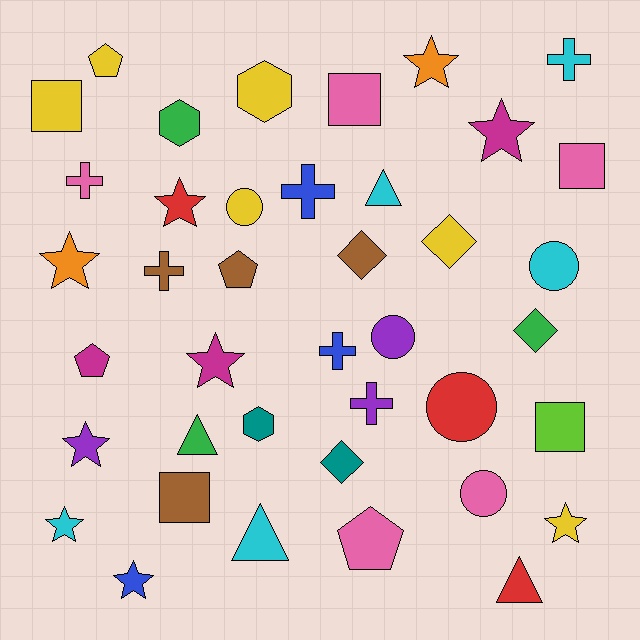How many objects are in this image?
There are 40 objects.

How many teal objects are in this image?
There are 2 teal objects.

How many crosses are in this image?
There are 6 crosses.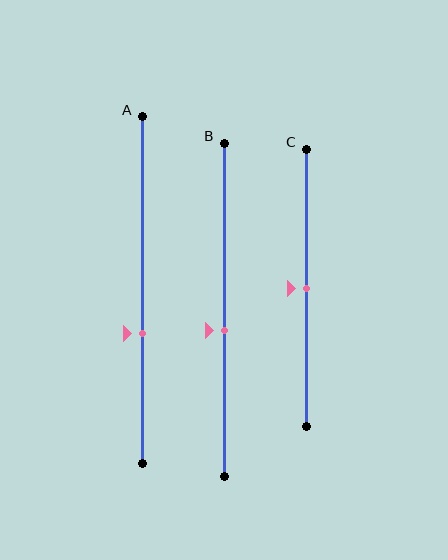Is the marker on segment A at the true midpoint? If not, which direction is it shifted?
No, the marker on segment A is shifted downward by about 12% of the segment length.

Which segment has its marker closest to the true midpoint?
Segment C has its marker closest to the true midpoint.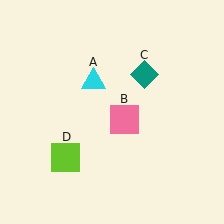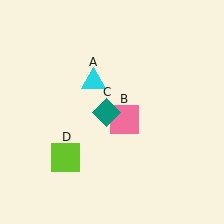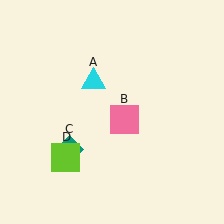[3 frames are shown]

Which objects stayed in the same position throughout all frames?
Cyan triangle (object A) and pink square (object B) and lime square (object D) remained stationary.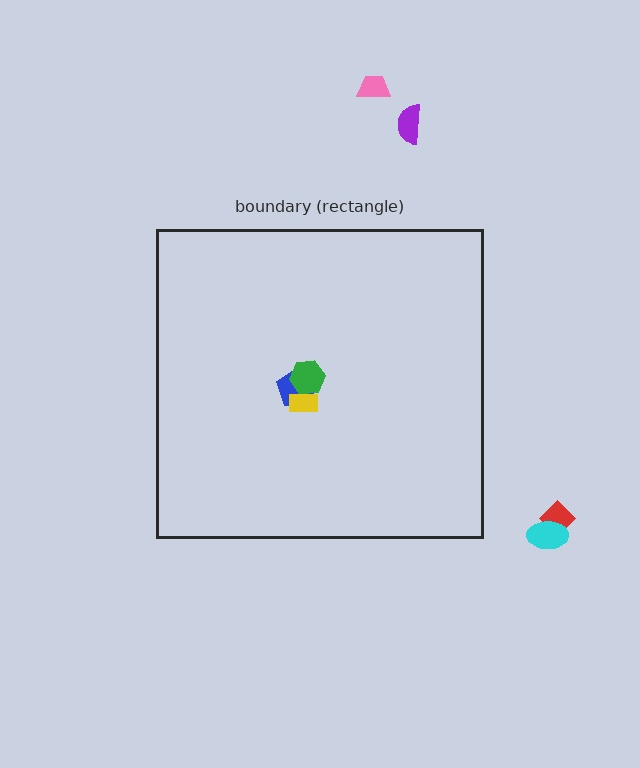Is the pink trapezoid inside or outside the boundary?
Outside.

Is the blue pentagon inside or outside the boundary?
Inside.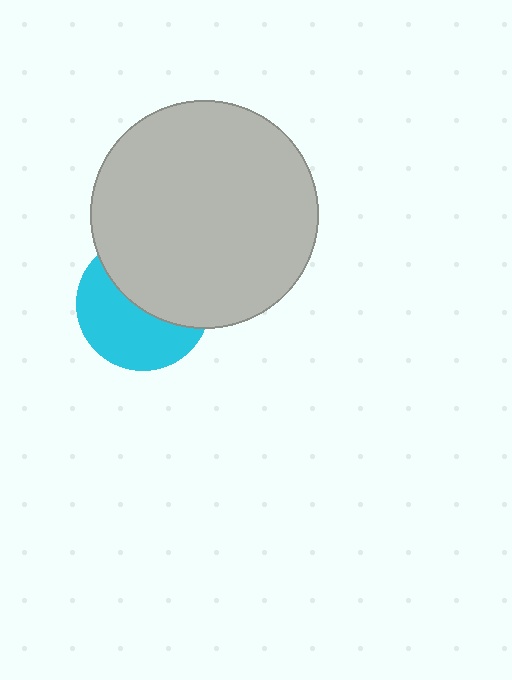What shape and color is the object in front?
The object in front is a light gray circle.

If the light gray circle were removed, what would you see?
You would see the complete cyan circle.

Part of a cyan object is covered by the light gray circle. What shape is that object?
It is a circle.